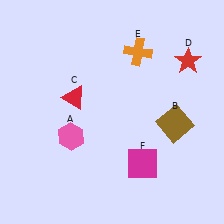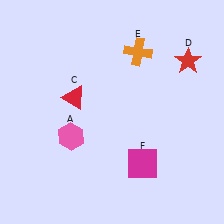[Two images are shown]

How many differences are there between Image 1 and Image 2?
There is 1 difference between the two images.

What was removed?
The brown square (B) was removed in Image 2.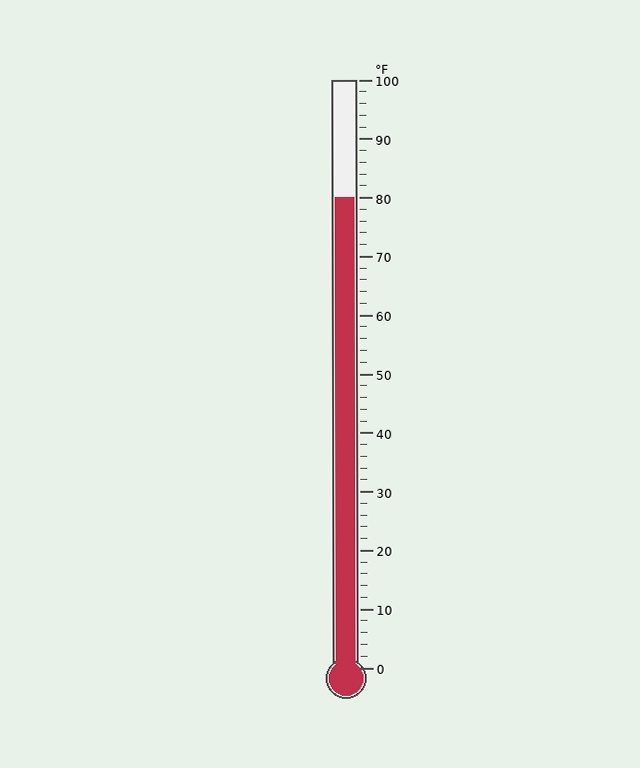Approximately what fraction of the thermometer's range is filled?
The thermometer is filled to approximately 80% of its range.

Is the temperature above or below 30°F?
The temperature is above 30°F.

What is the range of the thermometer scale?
The thermometer scale ranges from 0°F to 100°F.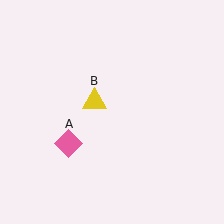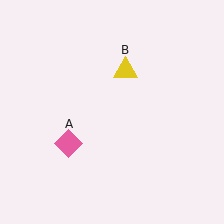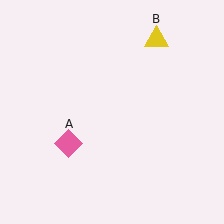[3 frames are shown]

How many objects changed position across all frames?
1 object changed position: yellow triangle (object B).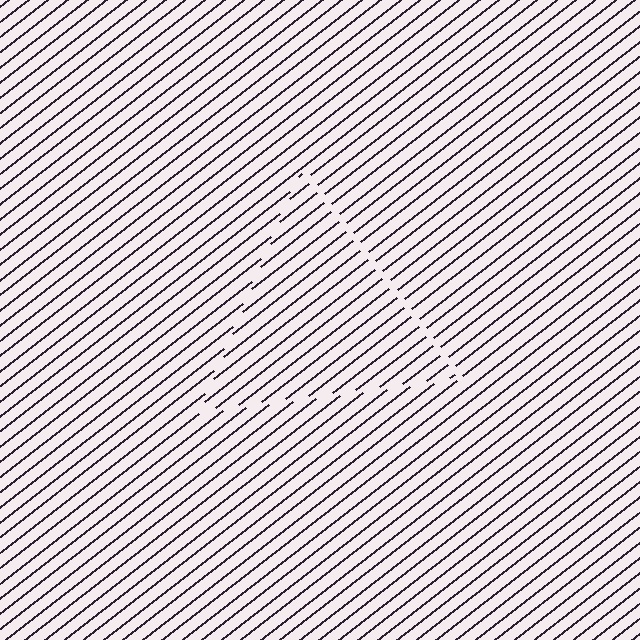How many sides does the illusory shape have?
3 sides — the line-ends trace a triangle.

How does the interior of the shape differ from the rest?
The interior of the shape contains the same grating, shifted by half a period — the contour is defined by the phase discontinuity where line-ends from the inner and outer gratings abut.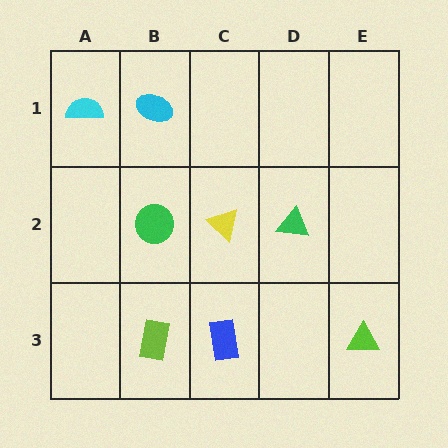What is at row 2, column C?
A yellow triangle.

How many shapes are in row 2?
3 shapes.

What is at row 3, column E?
A lime triangle.